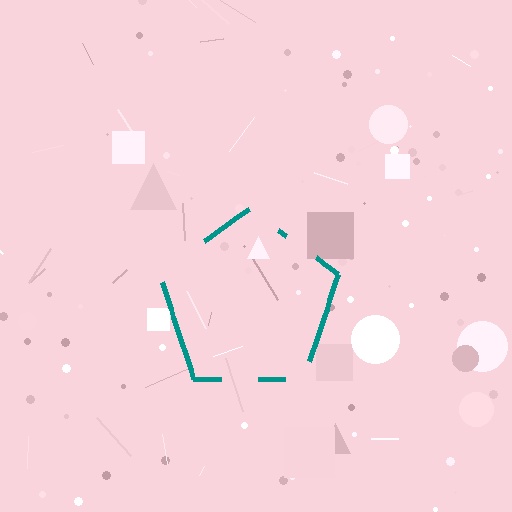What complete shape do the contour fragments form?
The contour fragments form a pentagon.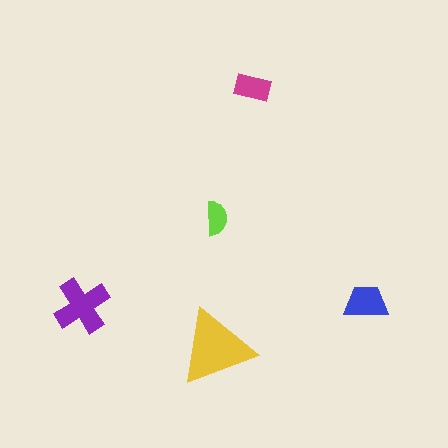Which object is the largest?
The yellow triangle.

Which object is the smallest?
The lime semicircle.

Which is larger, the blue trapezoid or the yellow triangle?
The yellow triangle.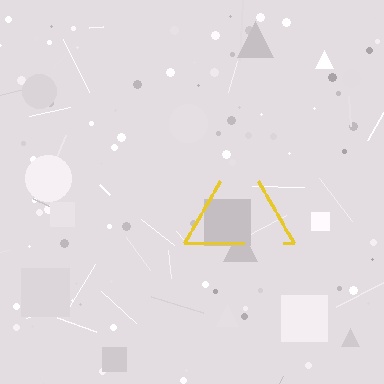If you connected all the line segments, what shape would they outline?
They would outline a triangle.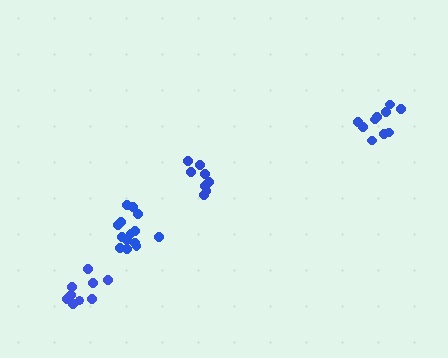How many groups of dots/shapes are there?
There are 4 groups.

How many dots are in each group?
Group 1: 10 dots, Group 2: 10 dots, Group 3: 14 dots, Group 4: 8 dots (42 total).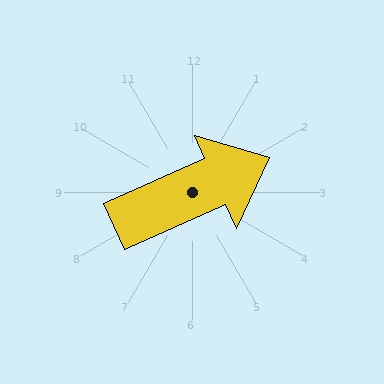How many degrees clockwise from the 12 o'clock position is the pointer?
Approximately 66 degrees.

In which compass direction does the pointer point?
Northeast.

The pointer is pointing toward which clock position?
Roughly 2 o'clock.